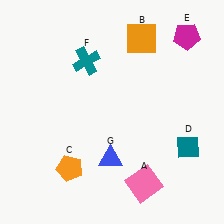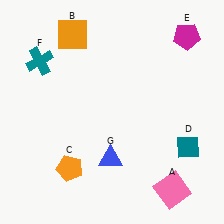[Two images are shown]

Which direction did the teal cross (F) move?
The teal cross (F) moved left.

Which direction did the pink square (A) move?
The pink square (A) moved right.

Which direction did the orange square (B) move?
The orange square (B) moved left.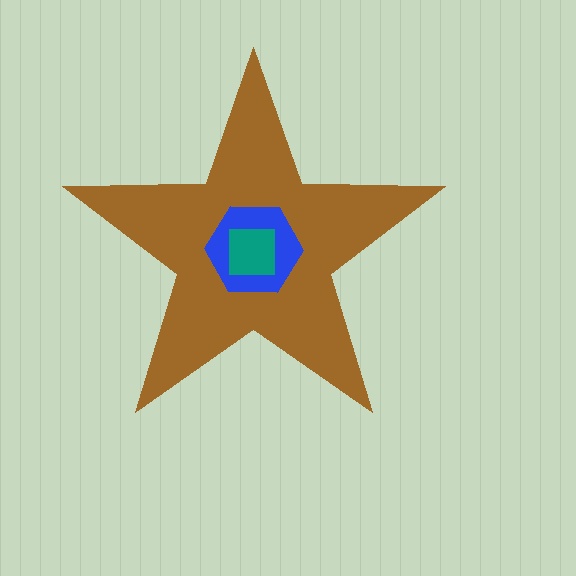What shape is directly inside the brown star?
The blue hexagon.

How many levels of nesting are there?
3.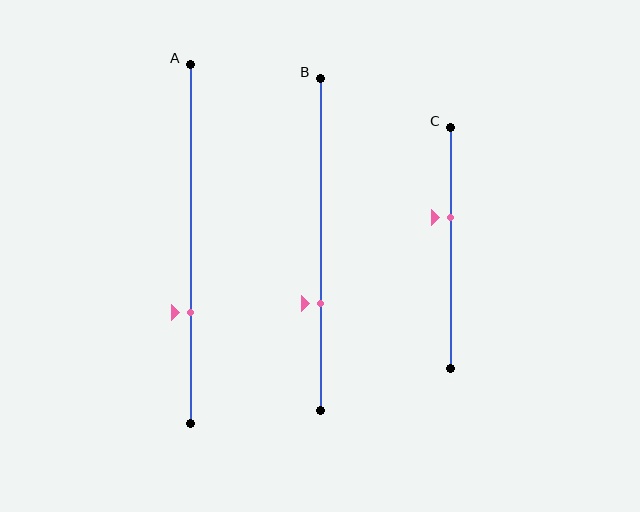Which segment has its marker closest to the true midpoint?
Segment C has its marker closest to the true midpoint.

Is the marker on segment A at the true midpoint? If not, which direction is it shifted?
No, the marker on segment A is shifted downward by about 19% of the segment length.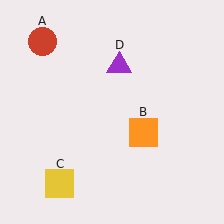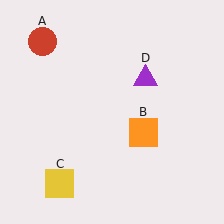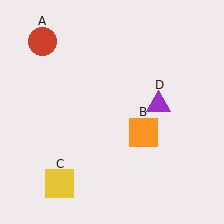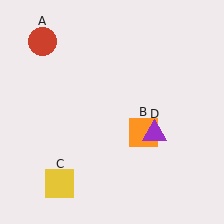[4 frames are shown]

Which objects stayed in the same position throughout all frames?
Red circle (object A) and orange square (object B) and yellow square (object C) remained stationary.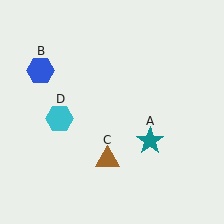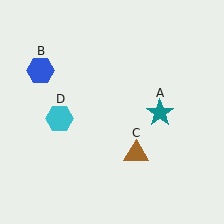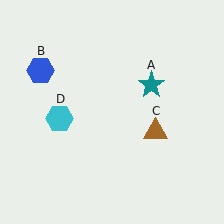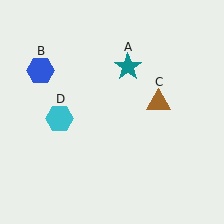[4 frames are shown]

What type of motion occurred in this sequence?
The teal star (object A), brown triangle (object C) rotated counterclockwise around the center of the scene.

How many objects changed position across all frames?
2 objects changed position: teal star (object A), brown triangle (object C).